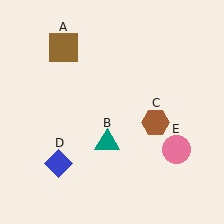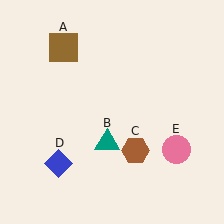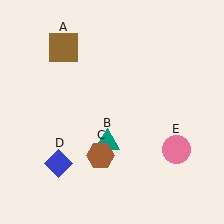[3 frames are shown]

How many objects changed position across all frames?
1 object changed position: brown hexagon (object C).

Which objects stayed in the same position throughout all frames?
Brown square (object A) and teal triangle (object B) and blue diamond (object D) and pink circle (object E) remained stationary.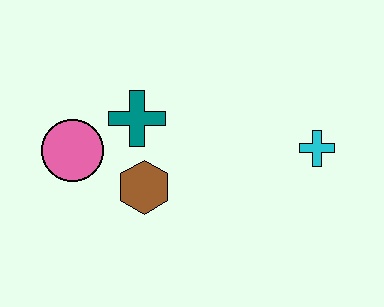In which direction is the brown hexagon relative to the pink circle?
The brown hexagon is to the right of the pink circle.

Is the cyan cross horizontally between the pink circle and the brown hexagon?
No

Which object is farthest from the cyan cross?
The pink circle is farthest from the cyan cross.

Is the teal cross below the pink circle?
No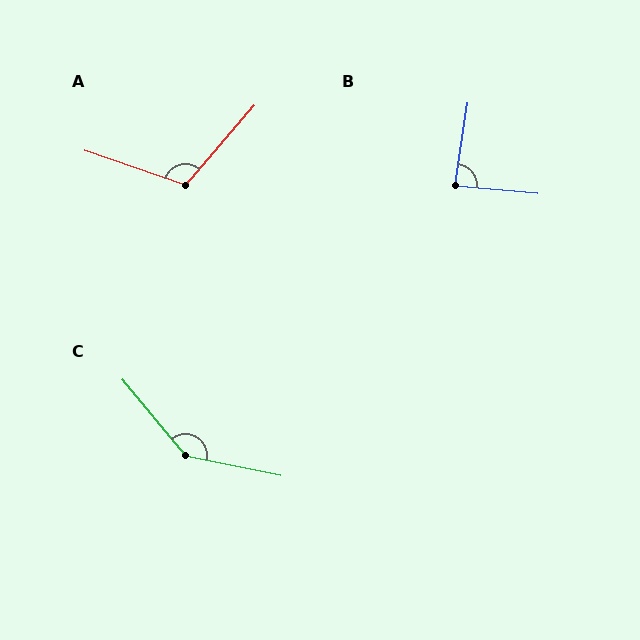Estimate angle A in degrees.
Approximately 112 degrees.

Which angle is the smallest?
B, at approximately 87 degrees.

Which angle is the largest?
C, at approximately 142 degrees.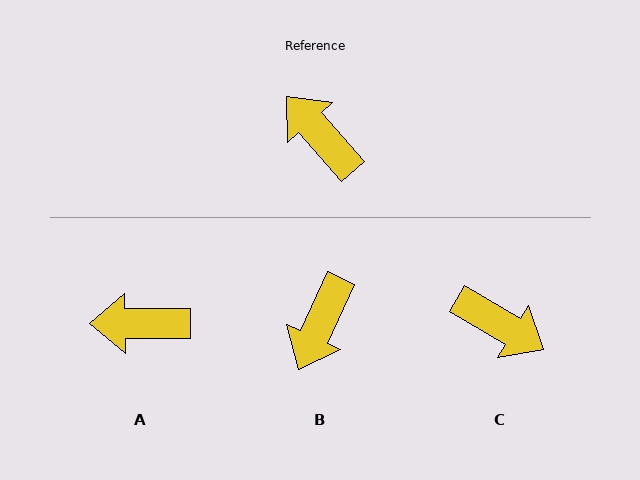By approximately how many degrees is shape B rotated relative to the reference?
Approximately 114 degrees counter-clockwise.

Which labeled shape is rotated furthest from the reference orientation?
C, about 162 degrees away.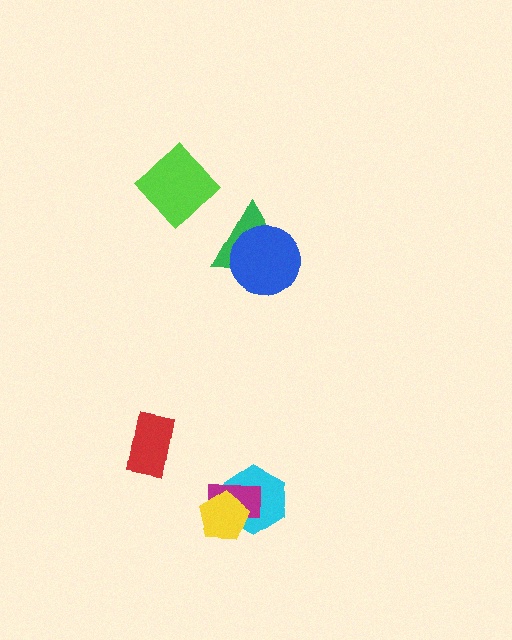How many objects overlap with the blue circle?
1 object overlaps with the blue circle.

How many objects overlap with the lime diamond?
0 objects overlap with the lime diamond.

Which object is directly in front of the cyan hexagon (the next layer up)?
The magenta rectangle is directly in front of the cyan hexagon.